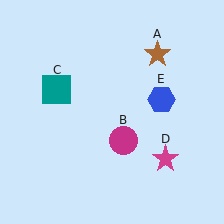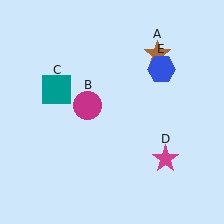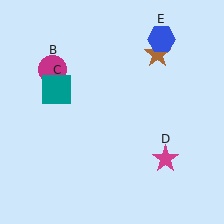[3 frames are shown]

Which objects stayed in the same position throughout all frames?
Brown star (object A) and teal square (object C) and magenta star (object D) remained stationary.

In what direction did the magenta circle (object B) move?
The magenta circle (object B) moved up and to the left.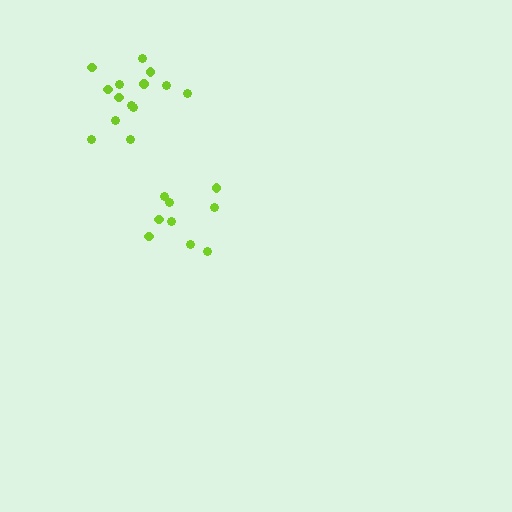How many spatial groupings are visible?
There are 2 spatial groupings.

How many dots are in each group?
Group 1: 9 dots, Group 2: 14 dots (23 total).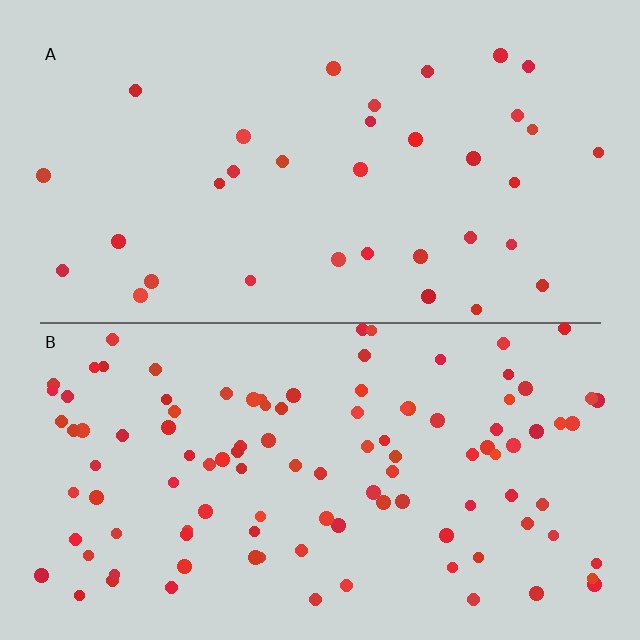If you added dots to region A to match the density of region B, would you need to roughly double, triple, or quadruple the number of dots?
Approximately triple.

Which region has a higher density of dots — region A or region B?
B (the bottom).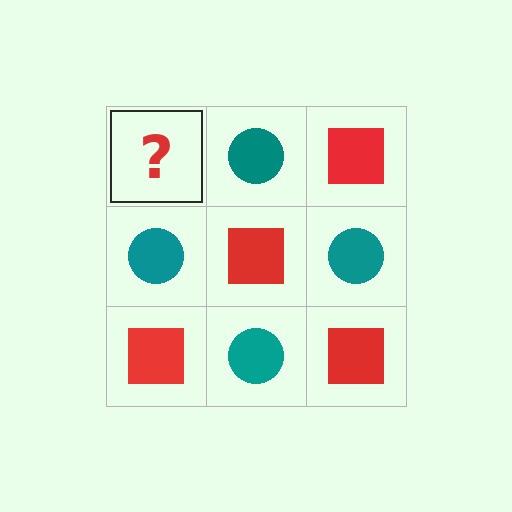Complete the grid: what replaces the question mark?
The question mark should be replaced with a red square.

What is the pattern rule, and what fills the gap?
The rule is that it alternates red square and teal circle in a checkerboard pattern. The gap should be filled with a red square.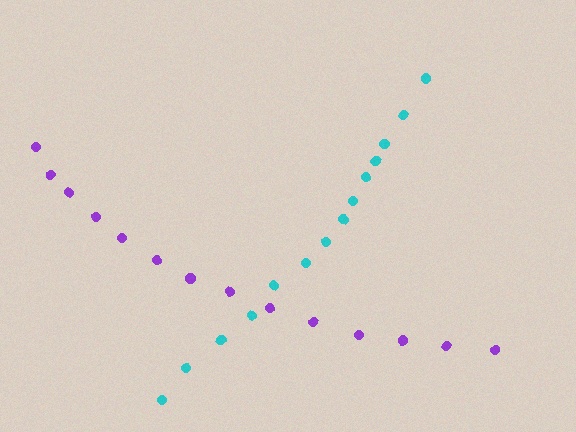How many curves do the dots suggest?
There are 2 distinct paths.